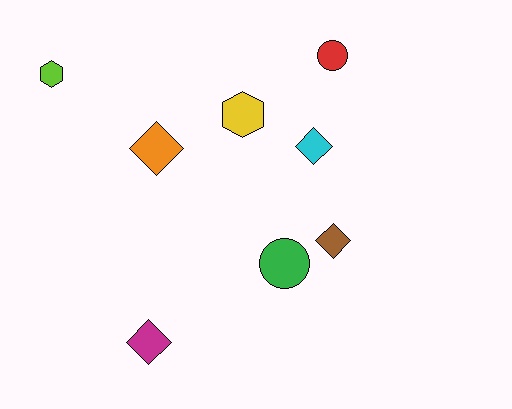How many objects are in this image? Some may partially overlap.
There are 8 objects.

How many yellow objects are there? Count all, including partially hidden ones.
There is 1 yellow object.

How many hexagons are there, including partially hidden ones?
There are 2 hexagons.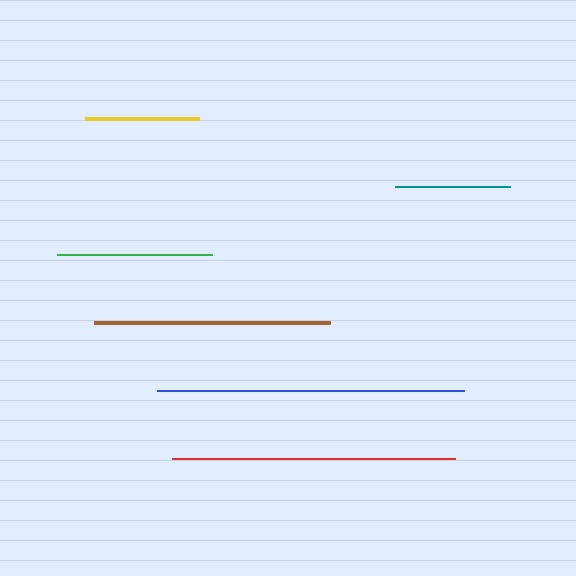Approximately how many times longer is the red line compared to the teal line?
The red line is approximately 2.5 times the length of the teal line.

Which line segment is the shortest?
The yellow line is the shortest at approximately 114 pixels.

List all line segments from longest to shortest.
From longest to shortest: blue, red, brown, green, teal, yellow.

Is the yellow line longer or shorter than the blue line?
The blue line is longer than the yellow line.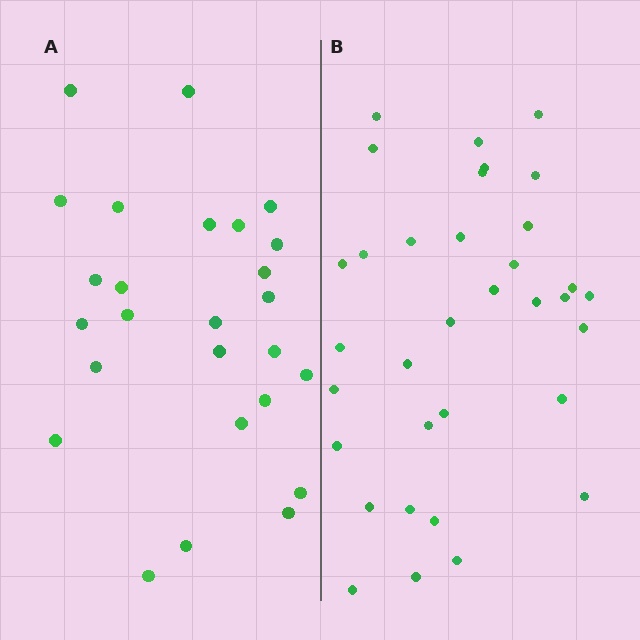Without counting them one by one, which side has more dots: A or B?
Region B (the right region) has more dots.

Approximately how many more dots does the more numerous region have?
Region B has roughly 8 or so more dots than region A.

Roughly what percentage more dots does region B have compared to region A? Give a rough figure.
About 30% more.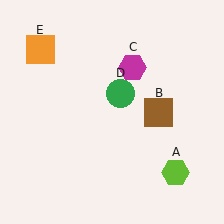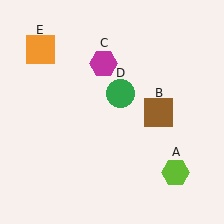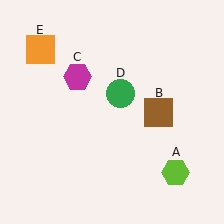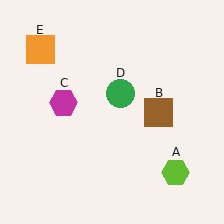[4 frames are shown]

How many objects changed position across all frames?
1 object changed position: magenta hexagon (object C).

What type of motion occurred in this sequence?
The magenta hexagon (object C) rotated counterclockwise around the center of the scene.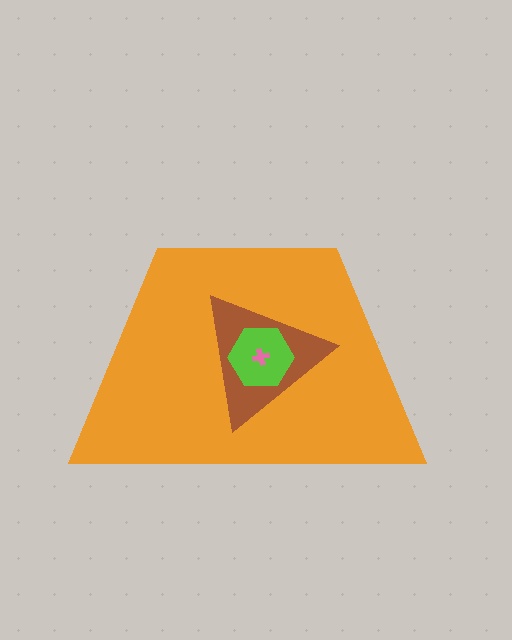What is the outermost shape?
The orange trapezoid.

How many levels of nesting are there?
4.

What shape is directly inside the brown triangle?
The lime hexagon.